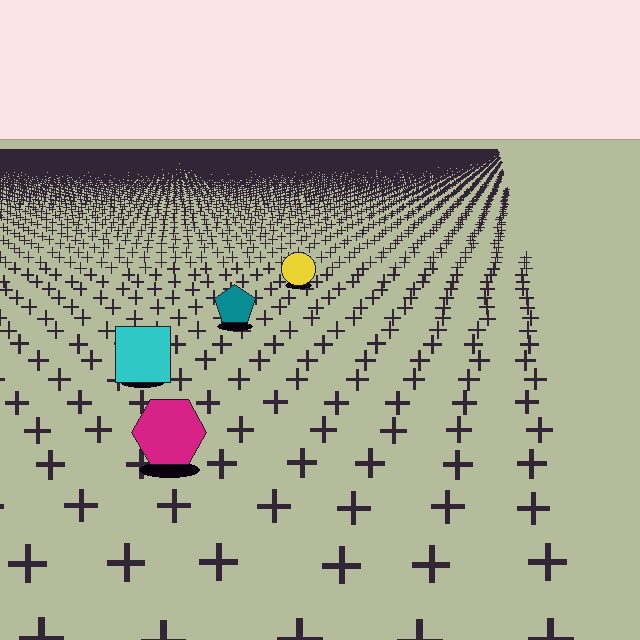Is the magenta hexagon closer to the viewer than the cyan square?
Yes. The magenta hexagon is closer — you can tell from the texture gradient: the ground texture is coarser near it.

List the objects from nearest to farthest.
From nearest to farthest: the magenta hexagon, the cyan square, the teal pentagon, the yellow circle.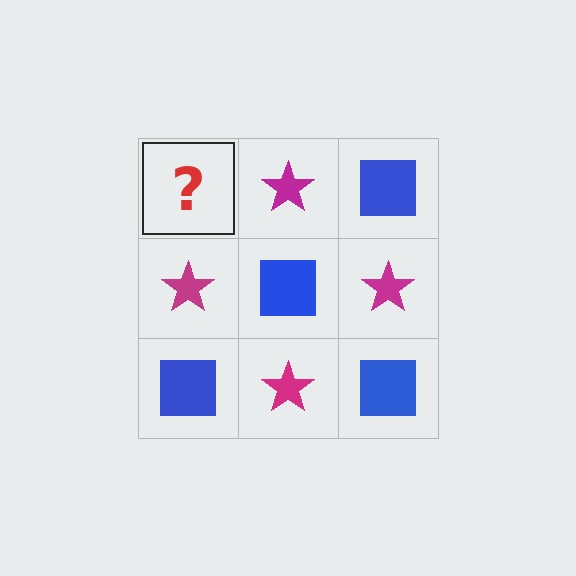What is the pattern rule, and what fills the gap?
The rule is that it alternates blue square and magenta star in a checkerboard pattern. The gap should be filled with a blue square.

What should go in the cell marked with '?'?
The missing cell should contain a blue square.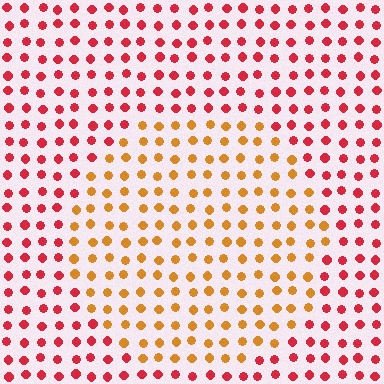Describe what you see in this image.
The image is filled with small red elements in a uniform arrangement. A circle-shaped region is visible where the elements are tinted to a slightly different hue, forming a subtle color boundary.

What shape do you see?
I see a circle.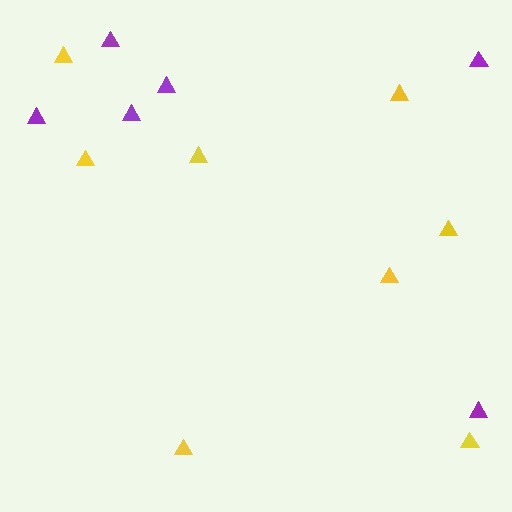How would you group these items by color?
There are 2 groups: one group of yellow triangles (8) and one group of purple triangles (6).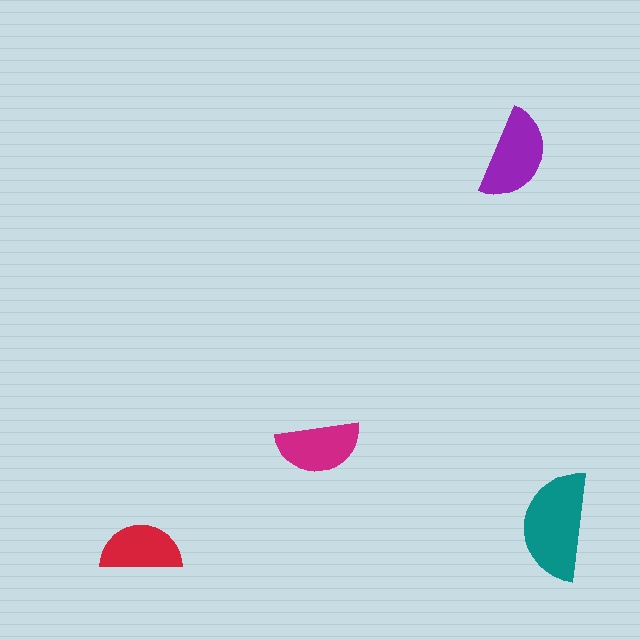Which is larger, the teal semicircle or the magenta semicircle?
The teal one.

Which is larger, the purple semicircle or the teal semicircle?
The teal one.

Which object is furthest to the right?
The teal semicircle is rightmost.